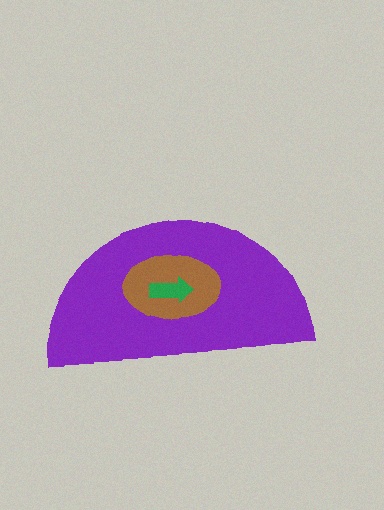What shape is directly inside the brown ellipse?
The green arrow.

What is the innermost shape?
The green arrow.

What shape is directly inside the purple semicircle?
The brown ellipse.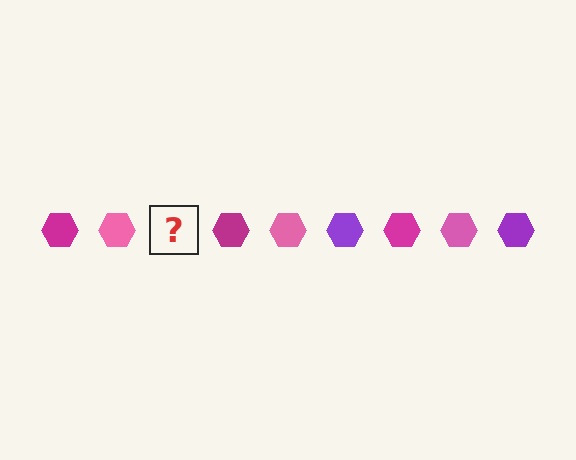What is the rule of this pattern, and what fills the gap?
The rule is that the pattern cycles through magenta, pink, purple hexagons. The gap should be filled with a purple hexagon.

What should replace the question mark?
The question mark should be replaced with a purple hexagon.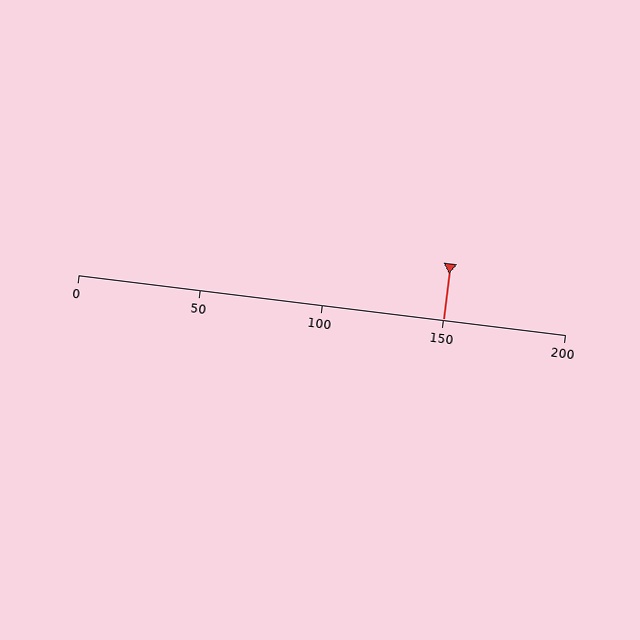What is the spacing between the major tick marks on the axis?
The major ticks are spaced 50 apart.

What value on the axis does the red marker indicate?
The marker indicates approximately 150.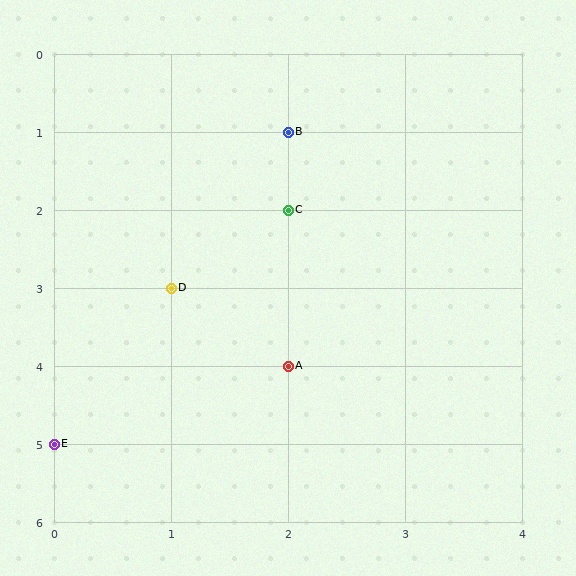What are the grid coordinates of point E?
Point E is at grid coordinates (0, 5).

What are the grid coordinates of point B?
Point B is at grid coordinates (2, 1).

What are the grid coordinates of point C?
Point C is at grid coordinates (2, 2).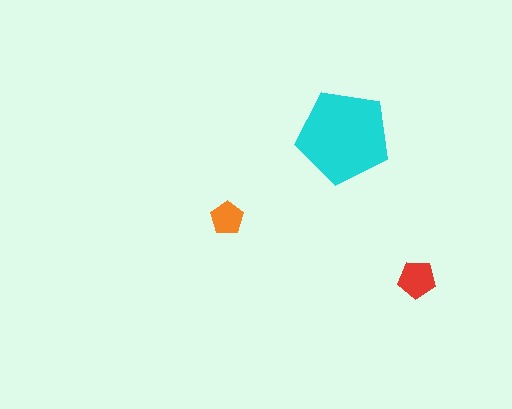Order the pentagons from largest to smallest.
the cyan one, the red one, the orange one.